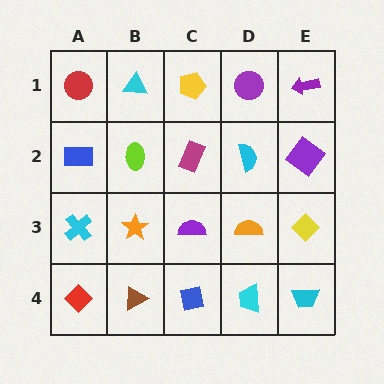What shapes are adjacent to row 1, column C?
A magenta rectangle (row 2, column C), a cyan triangle (row 1, column B), a purple circle (row 1, column D).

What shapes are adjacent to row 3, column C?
A magenta rectangle (row 2, column C), a blue square (row 4, column C), an orange star (row 3, column B), an orange semicircle (row 3, column D).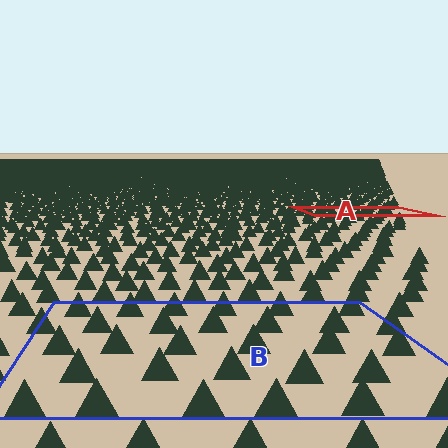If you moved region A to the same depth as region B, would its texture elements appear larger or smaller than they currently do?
They would appear larger. At a closer depth, the same texture elements are projected at a bigger on-screen size.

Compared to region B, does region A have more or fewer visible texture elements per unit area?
Region A has more texture elements per unit area — they are packed more densely because it is farther away.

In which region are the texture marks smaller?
The texture marks are smaller in region A, because it is farther away.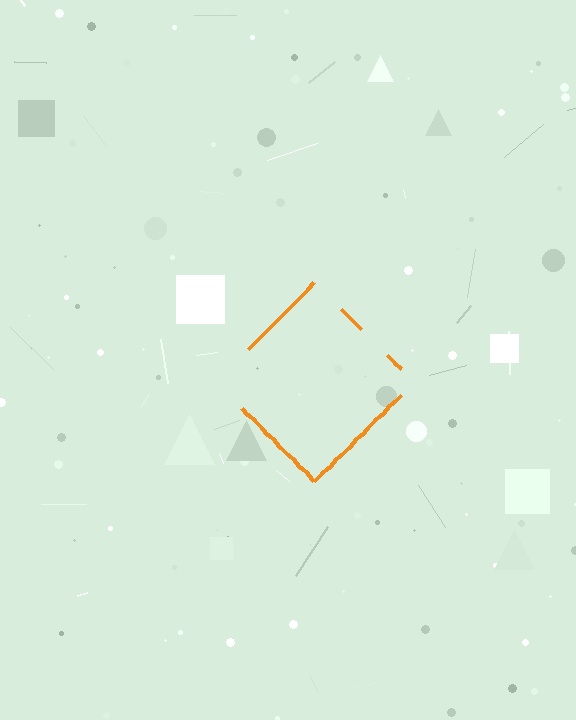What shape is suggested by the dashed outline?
The dashed outline suggests a diamond.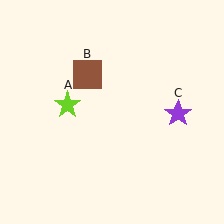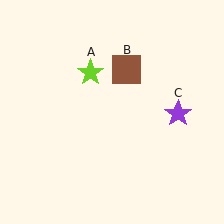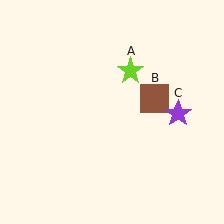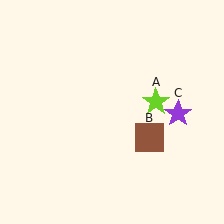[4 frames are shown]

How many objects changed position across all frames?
2 objects changed position: lime star (object A), brown square (object B).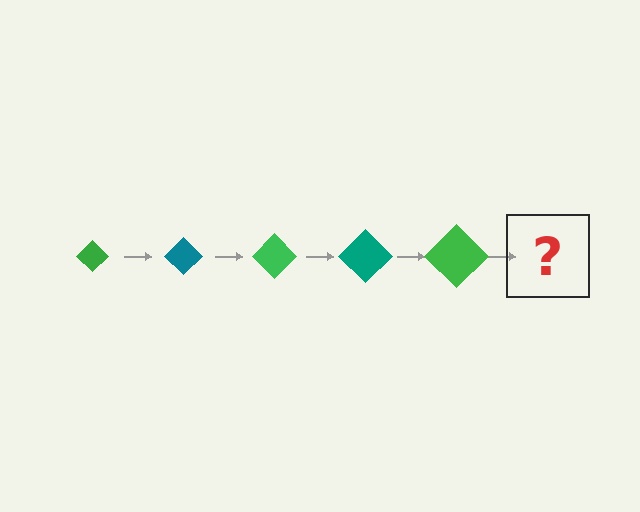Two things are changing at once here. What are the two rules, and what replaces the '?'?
The two rules are that the diamond grows larger each step and the color cycles through green and teal. The '?' should be a teal diamond, larger than the previous one.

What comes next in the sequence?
The next element should be a teal diamond, larger than the previous one.